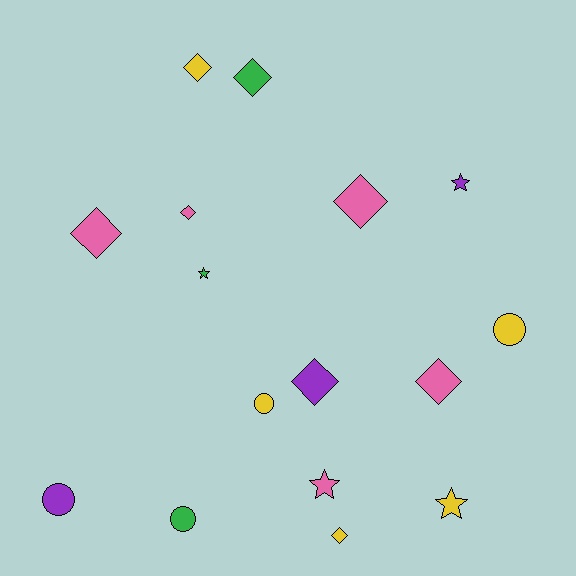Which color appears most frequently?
Pink, with 5 objects.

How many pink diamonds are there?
There are 4 pink diamonds.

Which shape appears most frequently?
Diamond, with 8 objects.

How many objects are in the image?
There are 16 objects.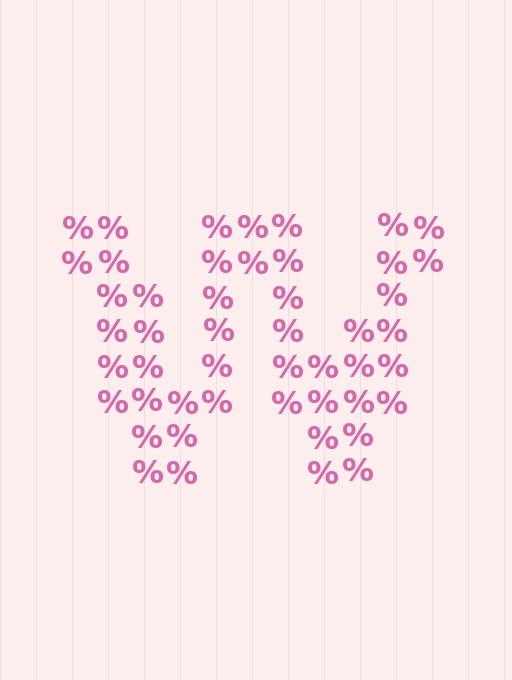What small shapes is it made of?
It is made of small percent signs.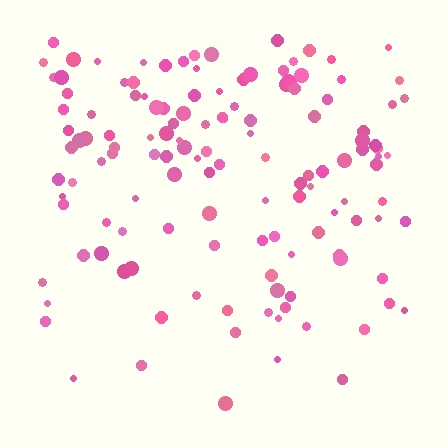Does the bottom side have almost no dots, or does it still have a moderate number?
Still a moderate number, just noticeably fewer than the top.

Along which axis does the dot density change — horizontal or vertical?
Vertical.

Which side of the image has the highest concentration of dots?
The top.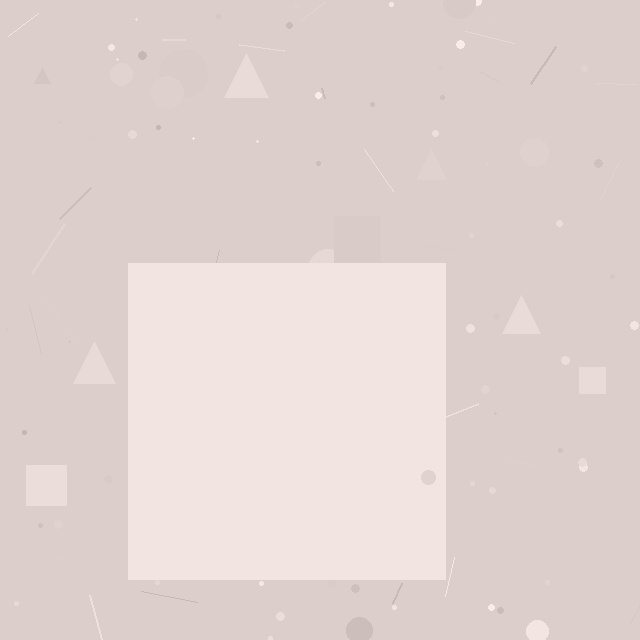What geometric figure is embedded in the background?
A square is embedded in the background.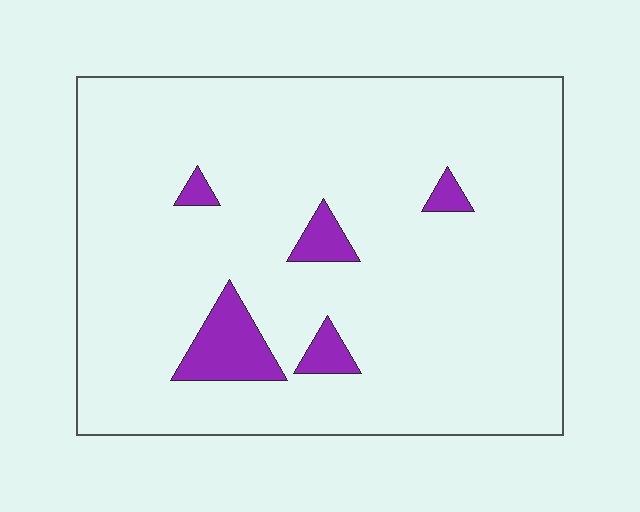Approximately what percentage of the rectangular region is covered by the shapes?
Approximately 5%.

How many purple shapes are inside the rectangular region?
5.